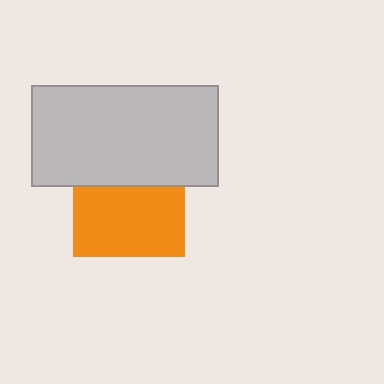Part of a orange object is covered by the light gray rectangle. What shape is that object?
It is a square.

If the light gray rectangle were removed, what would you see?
You would see the complete orange square.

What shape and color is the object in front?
The object in front is a light gray rectangle.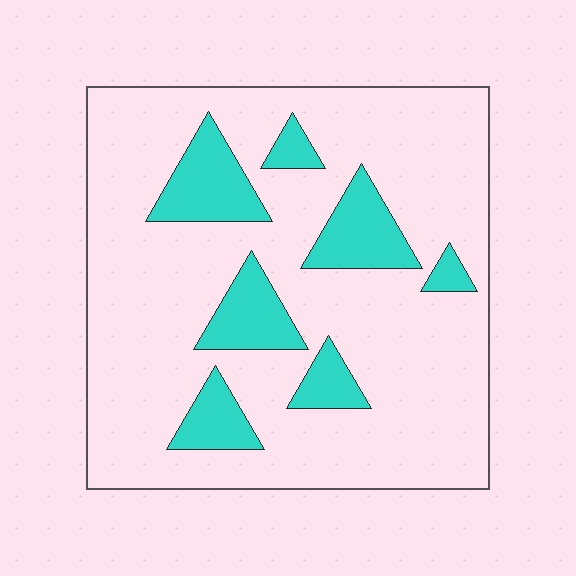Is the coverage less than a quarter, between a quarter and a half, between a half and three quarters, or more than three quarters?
Less than a quarter.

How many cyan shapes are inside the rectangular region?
7.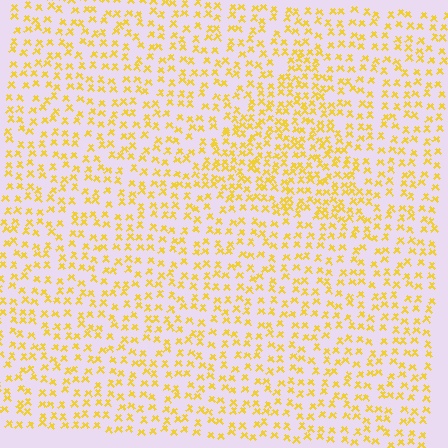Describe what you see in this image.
The image contains small yellow elements arranged at two different densities. A triangle-shaped region is visible where the elements are more densely packed than the surrounding area.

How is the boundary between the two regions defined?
The boundary is defined by a change in element density (approximately 1.7x ratio). All elements are the same color, size, and shape.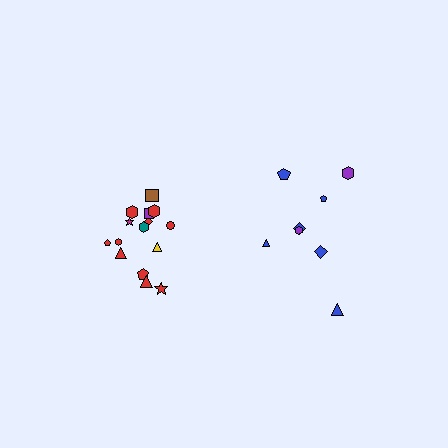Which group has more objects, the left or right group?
The left group.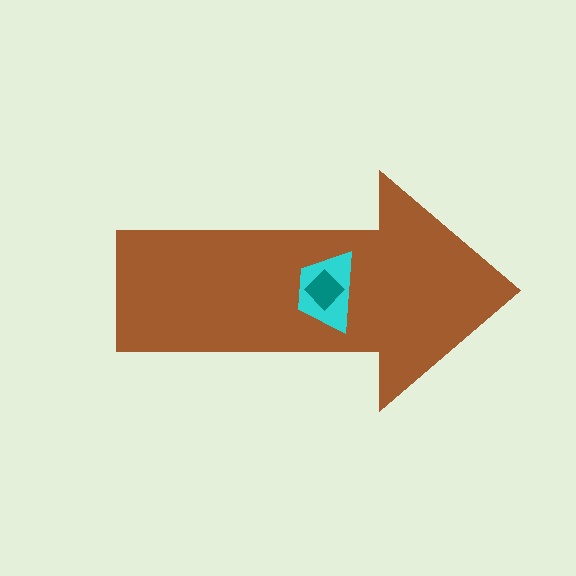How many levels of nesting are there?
3.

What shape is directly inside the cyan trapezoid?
The teal diamond.